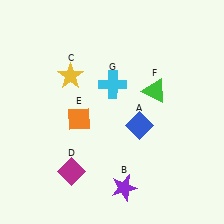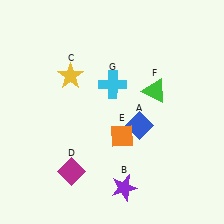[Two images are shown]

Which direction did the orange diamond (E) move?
The orange diamond (E) moved right.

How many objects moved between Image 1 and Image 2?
1 object moved between the two images.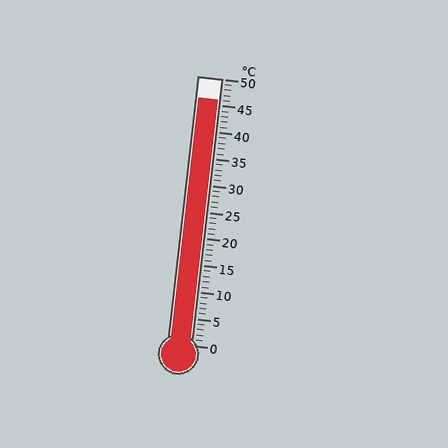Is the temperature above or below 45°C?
The temperature is above 45°C.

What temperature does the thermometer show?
The thermometer shows approximately 46°C.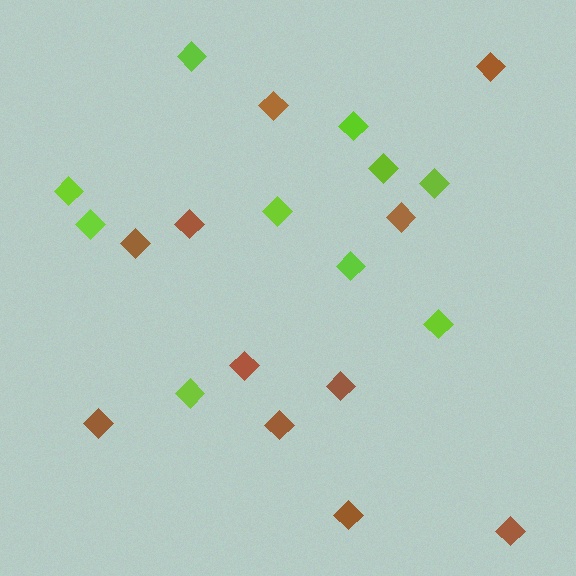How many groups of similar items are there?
There are 2 groups: one group of brown diamonds (11) and one group of lime diamonds (10).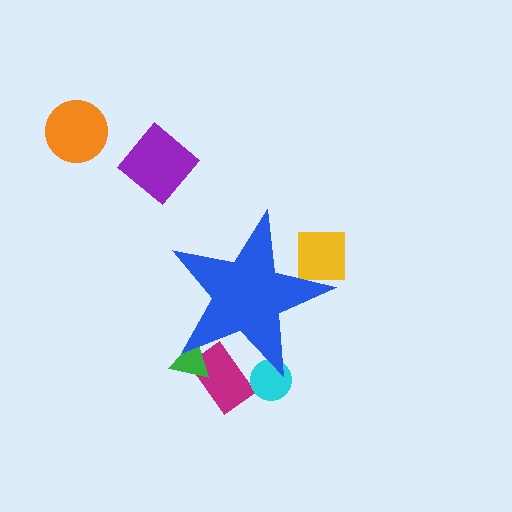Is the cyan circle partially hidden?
Yes, the cyan circle is partially hidden behind the blue star.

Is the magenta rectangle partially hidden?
Yes, the magenta rectangle is partially hidden behind the blue star.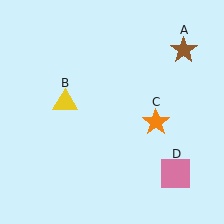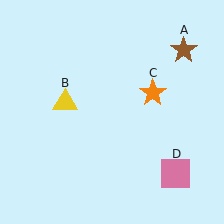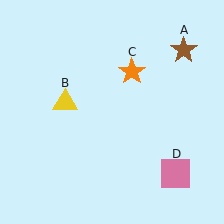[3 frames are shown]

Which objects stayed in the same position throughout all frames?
Brown star (object A) and yellow triangle (object B) and pink square (object D) remained stationary.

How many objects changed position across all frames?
1 object changed position: orange star (object C).